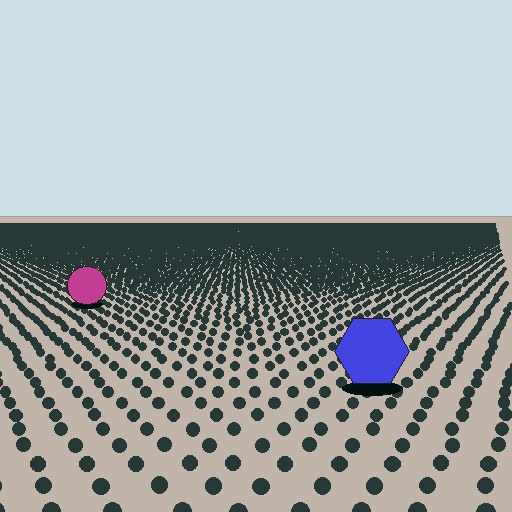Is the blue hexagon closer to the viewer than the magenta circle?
Yes. The blue hexagon is closer — you can tell from the texture gradient: the ground texture is coarser near it.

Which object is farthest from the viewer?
The magenta circle is farthest from the viewer. It appears smaller and the ground texture around it is denser.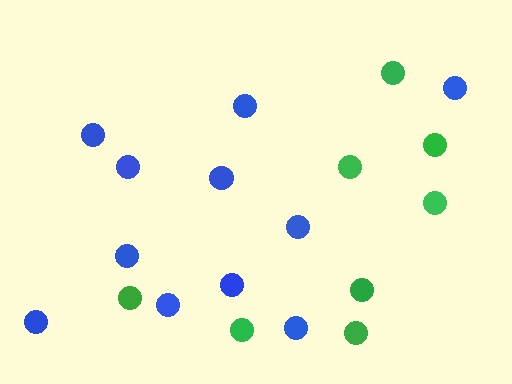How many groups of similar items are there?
There are 2 groups: one group of blue circles (11) and one group of green circles (8).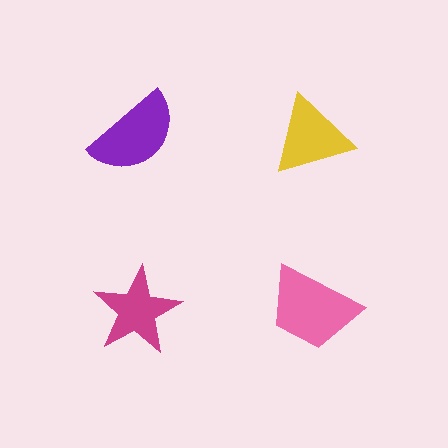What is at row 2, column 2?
A pink trapezoid.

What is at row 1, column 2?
A yellow triangle.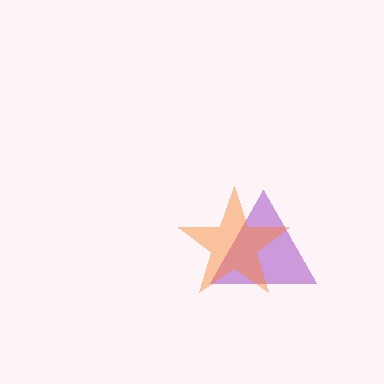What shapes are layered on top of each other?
The layered shapes are: a purple triangle, an orange star.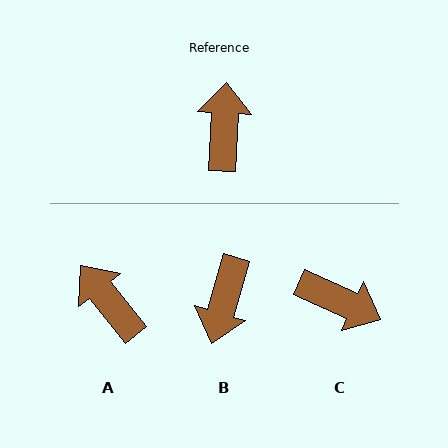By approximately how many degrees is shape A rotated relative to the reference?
Approximately 42 degrees counter-clockwise.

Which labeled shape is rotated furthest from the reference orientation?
B, about 167 degrees away.